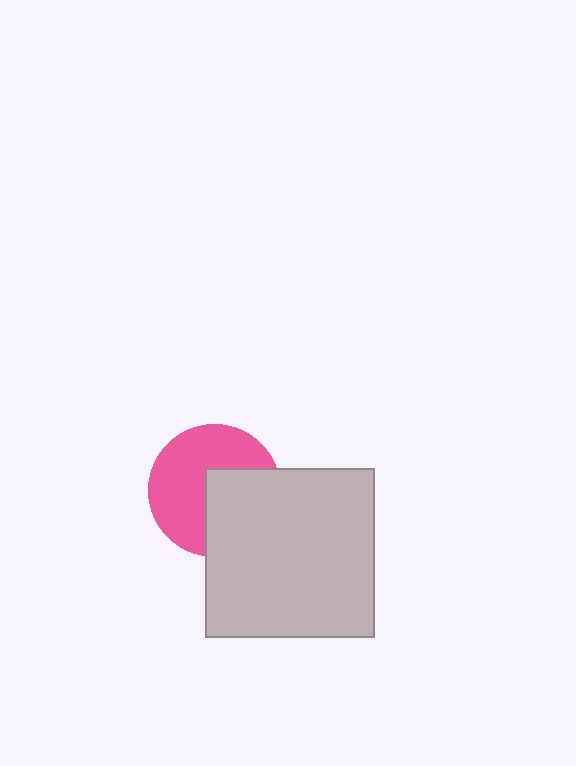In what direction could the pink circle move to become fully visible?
The pink circle could move toward the upper-left. That would shift it out from behind the light gray square entirely.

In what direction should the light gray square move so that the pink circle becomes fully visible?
The light gray square should move toward the lower-right. That is the shortest direction to clear the overlap and leave the pink circle fully visible.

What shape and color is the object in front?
The object in front is a light gray square.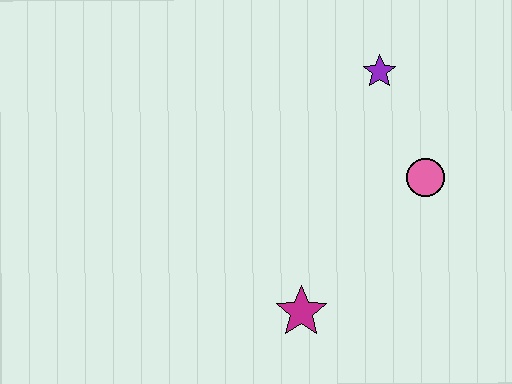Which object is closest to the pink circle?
The purple star is closest to the pink circle.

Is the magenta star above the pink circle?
No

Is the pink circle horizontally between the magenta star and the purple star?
No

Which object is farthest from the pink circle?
The magenta star is farthest from the pink circle.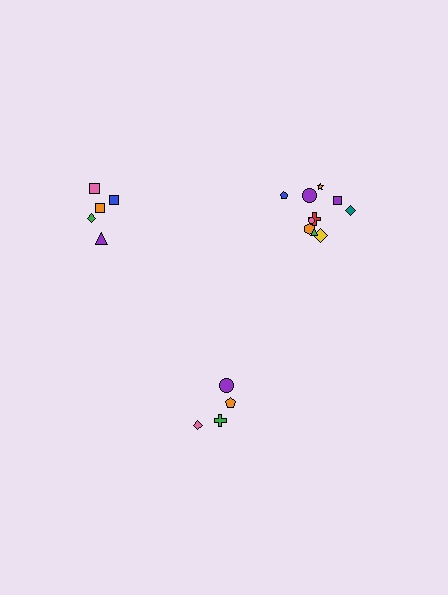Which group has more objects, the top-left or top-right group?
The top-right group.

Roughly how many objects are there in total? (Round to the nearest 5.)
Roughly 20 objects in total.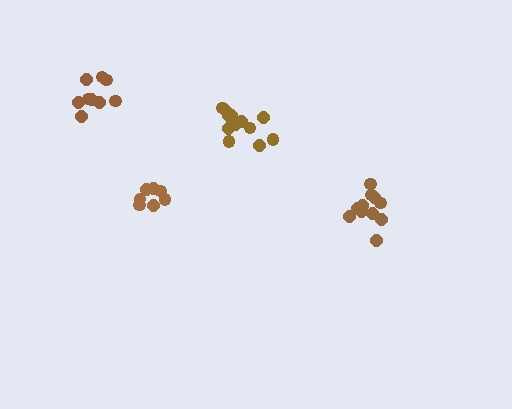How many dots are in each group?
Group 1: 12 dots, Group 2: 7 dots, Group 3: 9 dots, Group 4: 13 dots (41 total).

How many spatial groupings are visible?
There are 4 spatial groupings.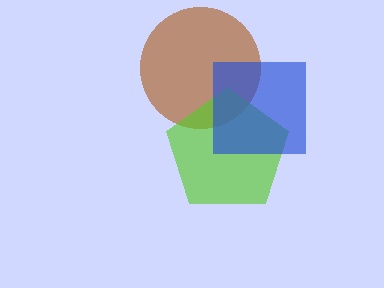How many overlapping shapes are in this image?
There are 3 overlapping shapes in the image.